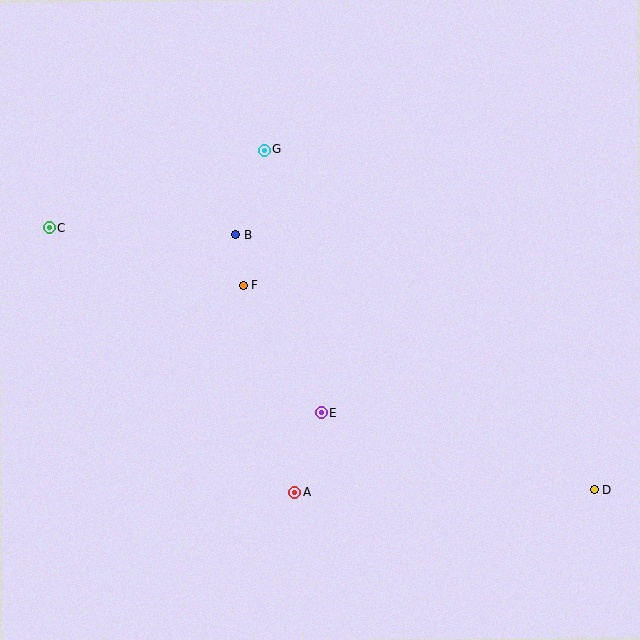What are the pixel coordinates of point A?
Point A is at (294, 493).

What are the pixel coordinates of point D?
Point D is at (594, 490).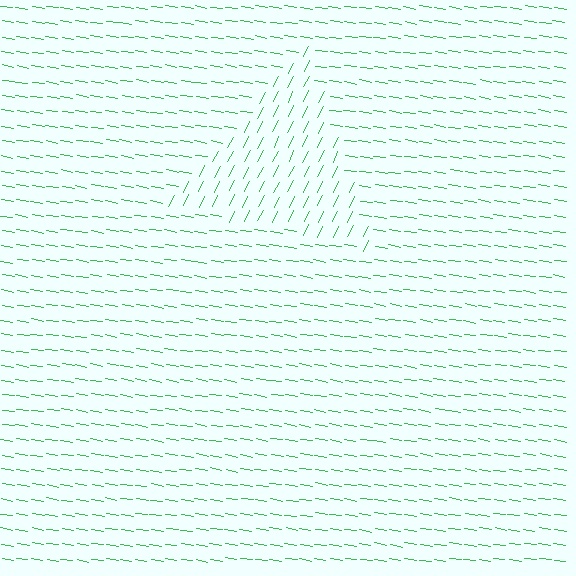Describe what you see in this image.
The image is filled with small green line segments. A triangle region in the image has lines oriented differently from the surrounding lines, creating a visible texture boundary.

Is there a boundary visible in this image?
Yes, there is a texture boundary formed by a change in line orientation.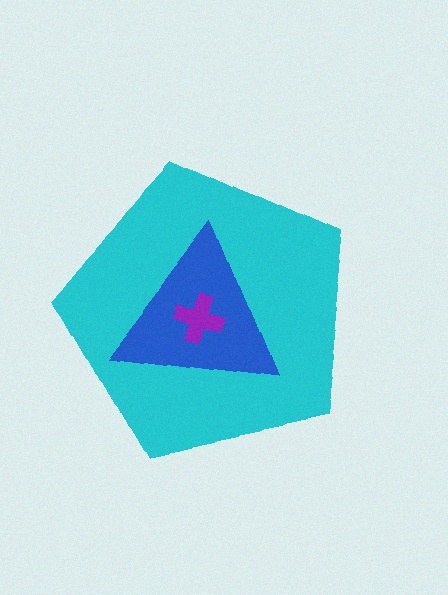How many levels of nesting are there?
3.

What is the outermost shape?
The cyan pentagon.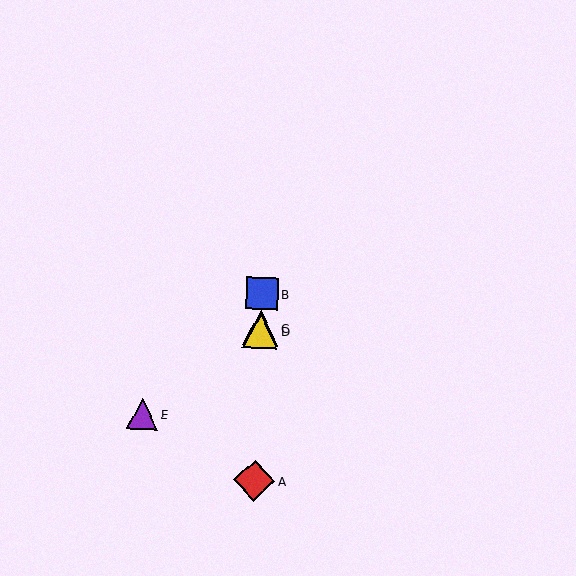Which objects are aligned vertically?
Objects A, B, C, D are aligned vertically.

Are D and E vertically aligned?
No, D is at x≈261 and E is at x≈142.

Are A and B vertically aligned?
Yes, both are at x≈254.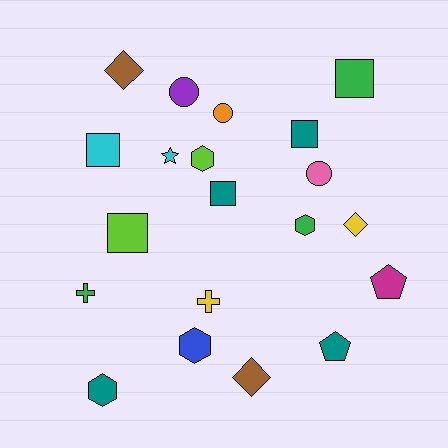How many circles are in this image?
There are 3 circles.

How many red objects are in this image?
There are no red objects.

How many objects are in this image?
There are 20 objects.